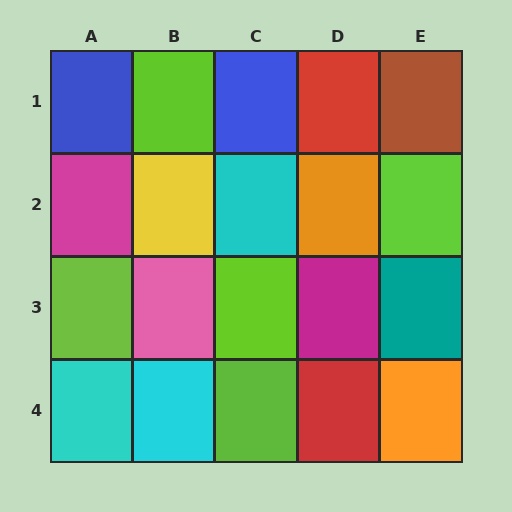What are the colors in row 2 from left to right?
Magenta, yellow, cyan, orange, lime.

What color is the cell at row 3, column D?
Magenta.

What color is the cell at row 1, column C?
Blue.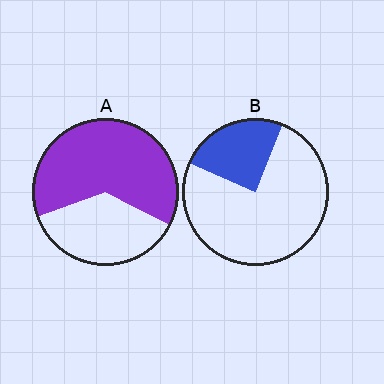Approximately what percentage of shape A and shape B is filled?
A is approximately 65% and B is approximately 25%.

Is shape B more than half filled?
No.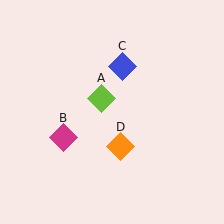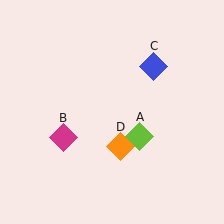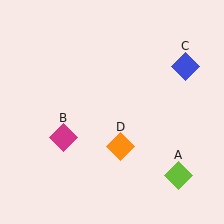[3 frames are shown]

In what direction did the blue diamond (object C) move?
The blue diamond (object C) moved right.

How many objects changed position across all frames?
2 objects changed position: lime diamond (object A), blue diamond (object C).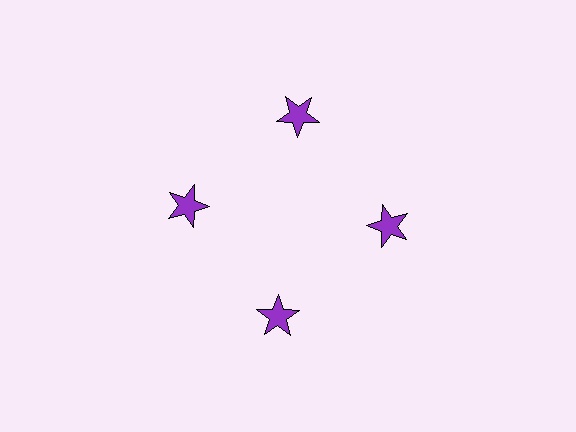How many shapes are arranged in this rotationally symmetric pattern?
There are 4 shapes, arranged in 4 groups of 1.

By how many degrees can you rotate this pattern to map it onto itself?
The pattern maps onto itself every 90 degrees of rotation.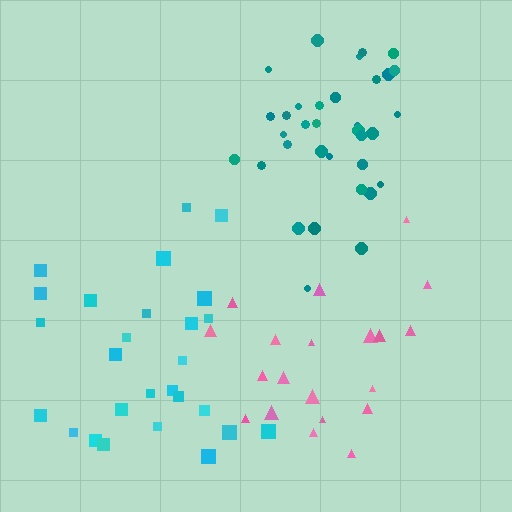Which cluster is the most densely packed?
Teal.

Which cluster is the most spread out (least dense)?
Pink.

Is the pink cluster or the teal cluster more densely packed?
Teal.